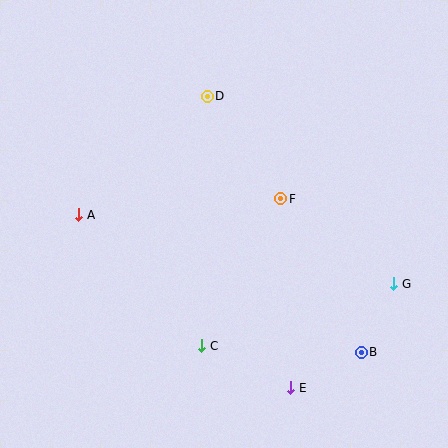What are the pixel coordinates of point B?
Point B is at (361, 352).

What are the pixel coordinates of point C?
Point C is at (202, 346).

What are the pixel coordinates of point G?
Point G is at (394, 284).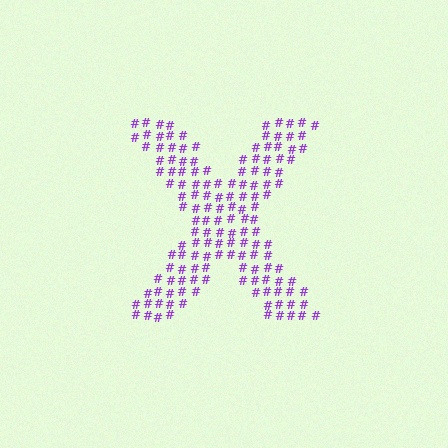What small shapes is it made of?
It is made of small hash symbols.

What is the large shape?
The large shape is the letter X.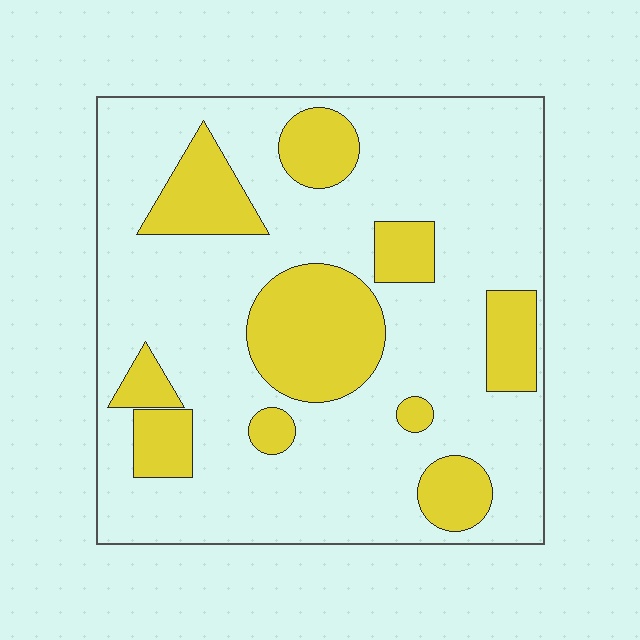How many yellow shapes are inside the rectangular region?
10.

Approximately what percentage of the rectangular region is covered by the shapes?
Approximately 25%.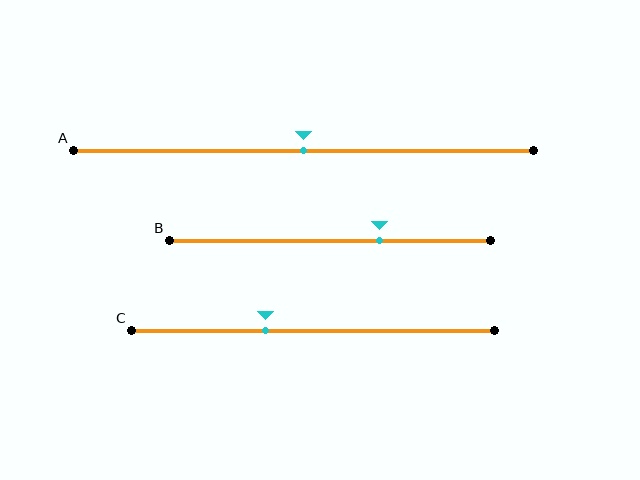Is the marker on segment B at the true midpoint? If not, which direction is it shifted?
No, the marker on segment B is shifted to the right by about 15% of the segment length.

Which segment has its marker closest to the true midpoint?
Segment A has its marker closest to the true midpoint.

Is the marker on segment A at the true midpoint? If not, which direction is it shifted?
Yes, the marker on segment A is at the true midpoint.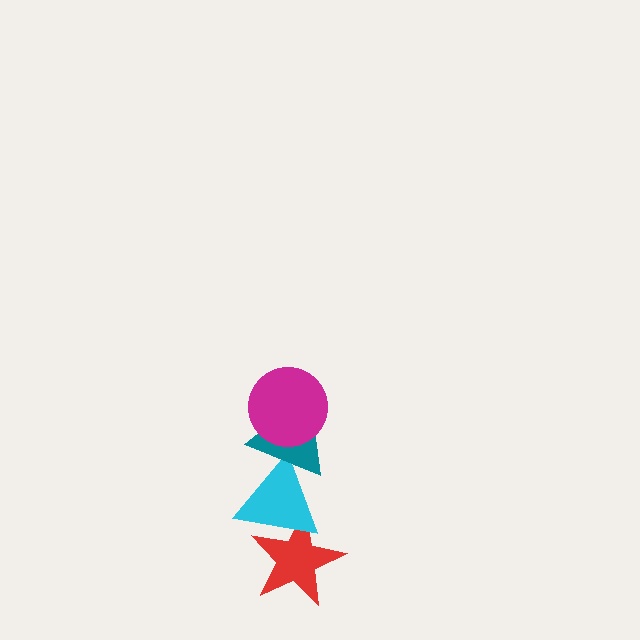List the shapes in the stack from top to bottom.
From top to bottom: the magenta circle, the teal triangle, the cyan triangle, the red star.